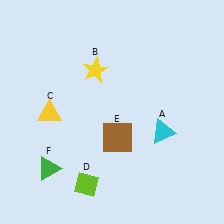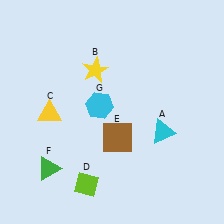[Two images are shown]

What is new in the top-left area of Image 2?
A cyan hexagon (G) was added in the top-left area of Image 2.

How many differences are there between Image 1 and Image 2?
There is 1 difference between the two images.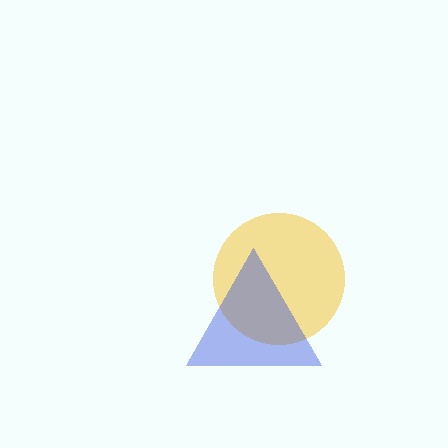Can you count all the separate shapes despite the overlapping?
Yes, there are 2 separate shapes.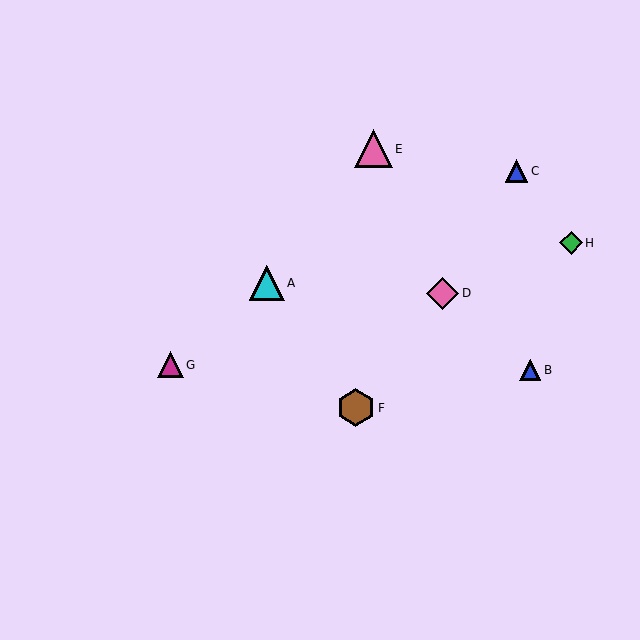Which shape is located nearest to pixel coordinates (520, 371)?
The blue triangle (labeled B) at (530, 370) is nearest to that location.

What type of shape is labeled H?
Shape H is a green diamond.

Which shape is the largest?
The pink triangle (labeled E) is the largest.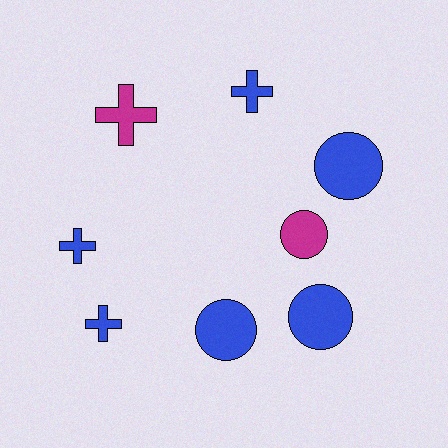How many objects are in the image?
There are 8 objects.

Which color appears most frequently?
Blue, with 6 objects.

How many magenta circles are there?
There is 1 magenta circle.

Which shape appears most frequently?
Cross, with 4 objects.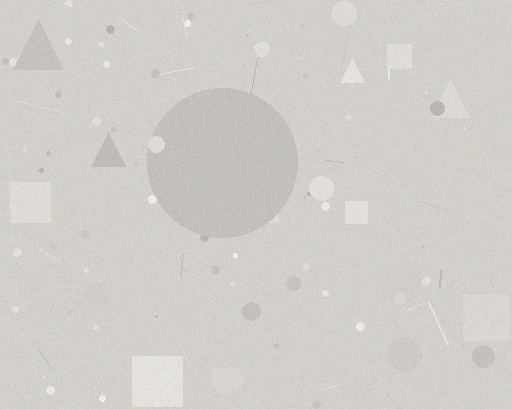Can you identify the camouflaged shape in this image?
The camouflaged shape is a circle.